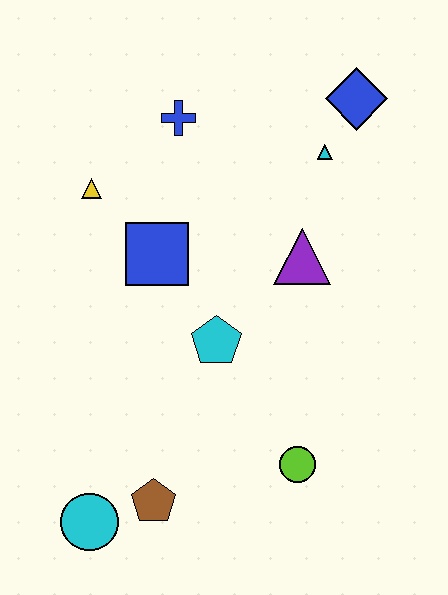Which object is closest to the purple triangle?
The cyan triangle is closest to the purple triangle.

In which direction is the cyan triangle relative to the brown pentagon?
The cyan triangle is above the brown pentagon.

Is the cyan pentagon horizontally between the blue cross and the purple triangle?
Yes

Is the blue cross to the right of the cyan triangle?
No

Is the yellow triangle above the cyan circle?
Yes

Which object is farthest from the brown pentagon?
The blue diamond is farthest from the brown pentagon.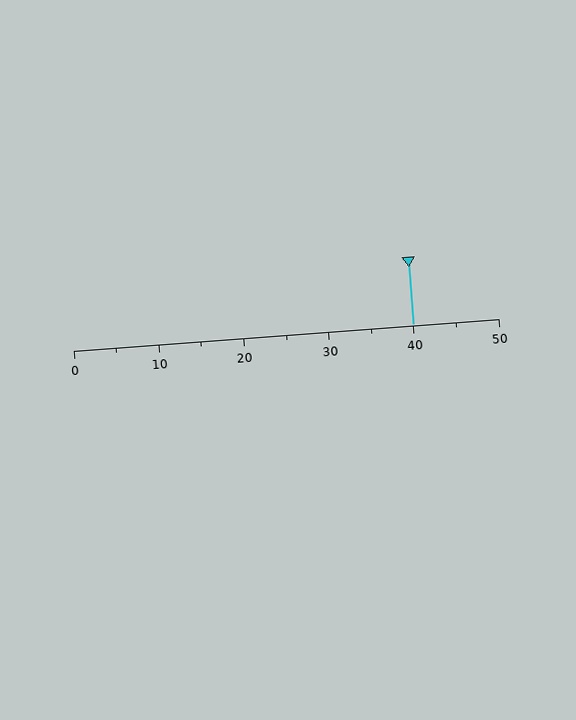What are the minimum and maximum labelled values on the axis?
The axis runs from 0 to 50.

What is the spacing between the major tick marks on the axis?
The major ticks are spaced 10 apart.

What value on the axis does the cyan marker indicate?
The marker indicates approximately 40.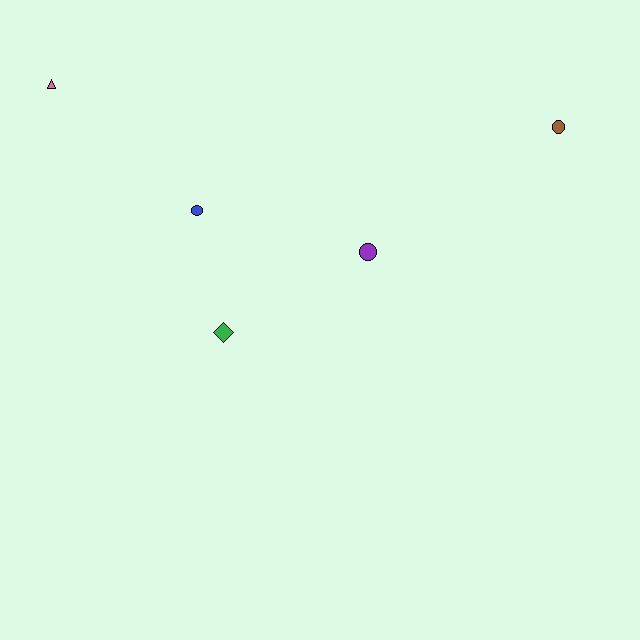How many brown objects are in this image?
There is 1 brown object.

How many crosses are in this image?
There are no crosses.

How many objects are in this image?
There are 5 objects.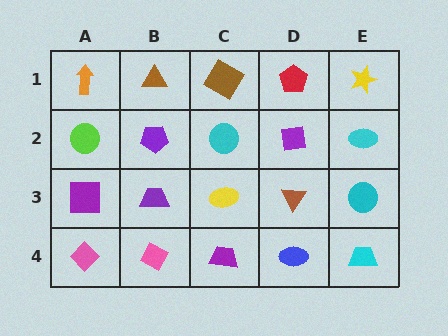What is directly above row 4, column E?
A cyan circle.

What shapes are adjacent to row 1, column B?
A purple pentagon (row 2, column B), an orange arrow (row 1, column A), a brown diamond (row 1, column C).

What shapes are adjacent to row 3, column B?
A purple pentagon (row 2, column B), a pink diamond (row 4, column B), a purple square (row 3, column A), a yellow ellipse (row 3, column C).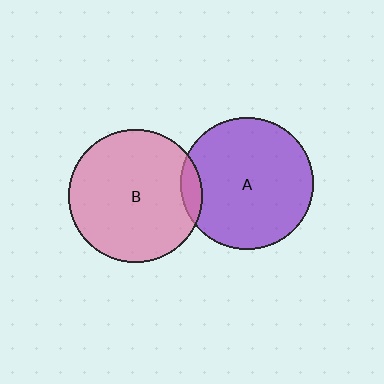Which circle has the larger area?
Circle B (pink).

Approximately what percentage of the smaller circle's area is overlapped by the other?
Approximately 5%.